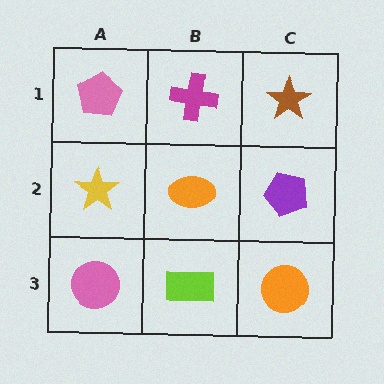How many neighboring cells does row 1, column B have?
3.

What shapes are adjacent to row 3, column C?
A purple pentagon (row 2, column C), a lime rectangle (row 3, column B).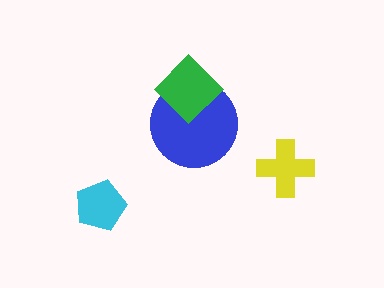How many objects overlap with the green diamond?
1 object overlaps with the green diamond.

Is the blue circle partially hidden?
Yes, it is partially covered by another shape.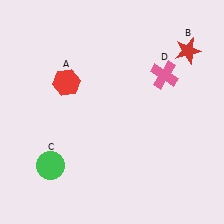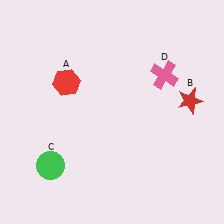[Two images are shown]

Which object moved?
The red star (B) moved down.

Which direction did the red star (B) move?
The red star (B) moved down.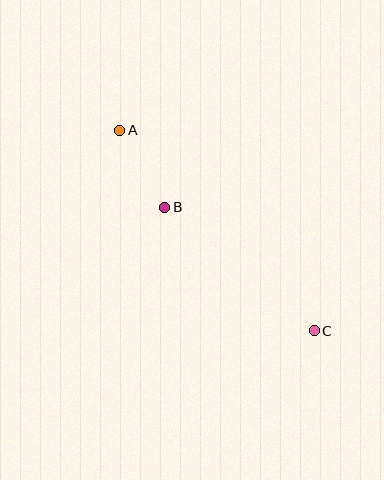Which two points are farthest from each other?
Points A and C are farthest from each other.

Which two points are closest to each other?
Points A and B are closest to each other.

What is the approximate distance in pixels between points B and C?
The distance between B and C is approximately 194 pixels.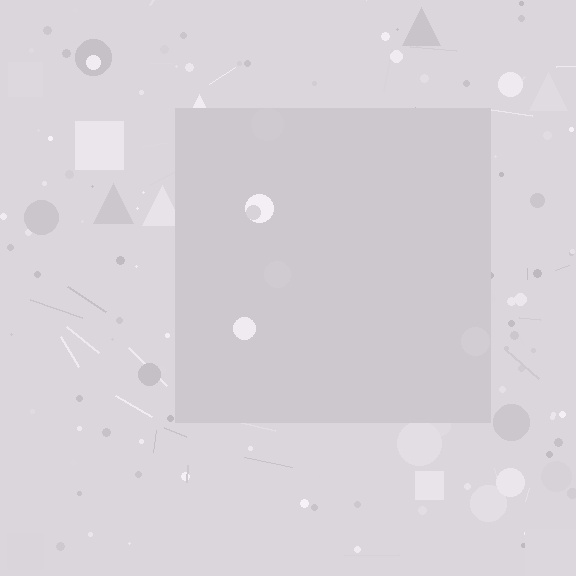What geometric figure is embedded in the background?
A square is embedded in the background.